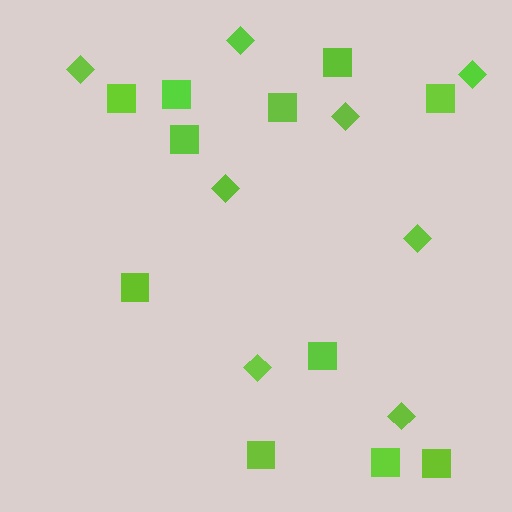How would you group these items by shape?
There are 2 groups: one group of squares (11) and one group of diamonds (8).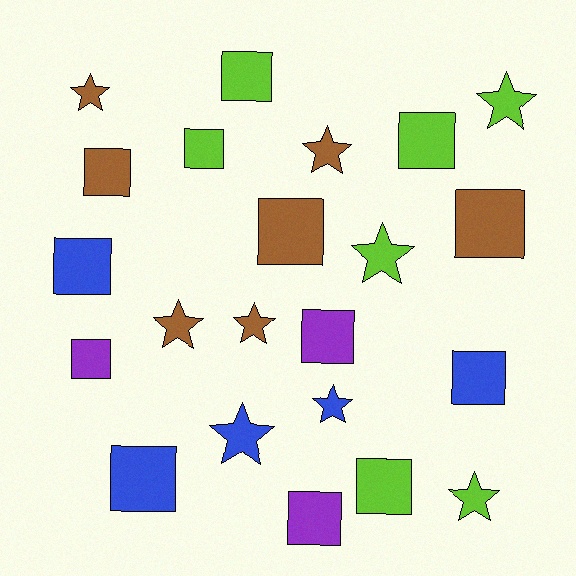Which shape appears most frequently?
Square, with 13 objects.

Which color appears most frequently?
Brown, with 7 objects.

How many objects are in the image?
There are 22 objects.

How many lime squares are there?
There are 4 lime squares.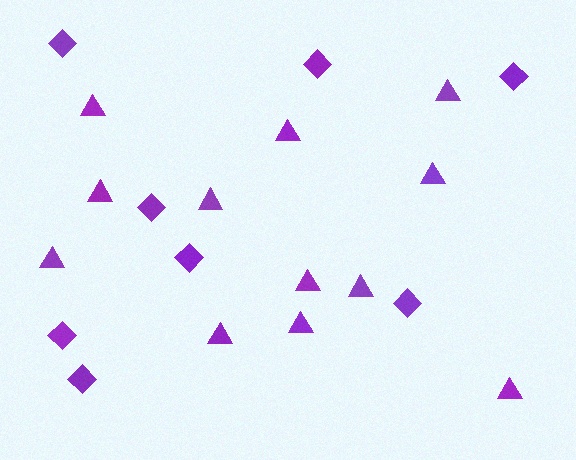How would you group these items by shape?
There are 2 groups: one group of triangles (12) and one group of diamonds (8).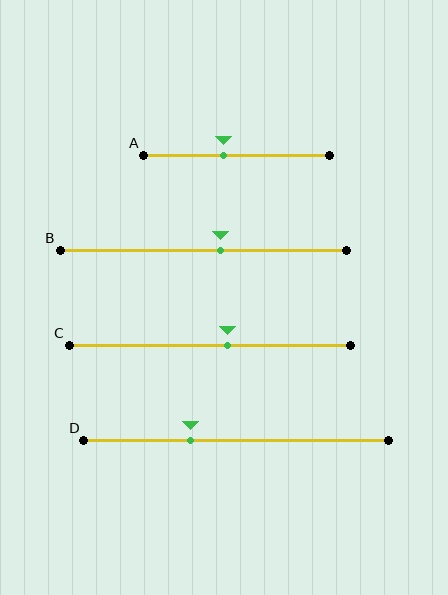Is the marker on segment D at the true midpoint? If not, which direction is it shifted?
No, the marker on segment D is shifted to the left by about 15% of the segment length.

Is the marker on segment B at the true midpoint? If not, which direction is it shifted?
No, the marker on segment B is shifted to the right by about 6% of the segment length.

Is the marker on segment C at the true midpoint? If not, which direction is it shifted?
No, the marker on segment C is shifted to the right by about 6% of the segment length.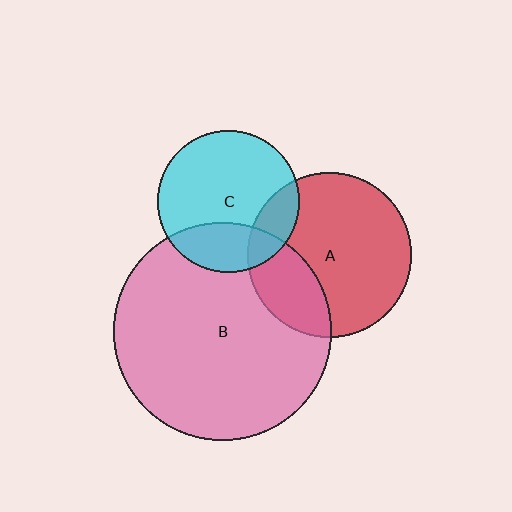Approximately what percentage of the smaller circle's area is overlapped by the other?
Approximately 15%.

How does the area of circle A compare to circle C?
Approximately 1.3 times.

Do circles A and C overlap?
Yes.